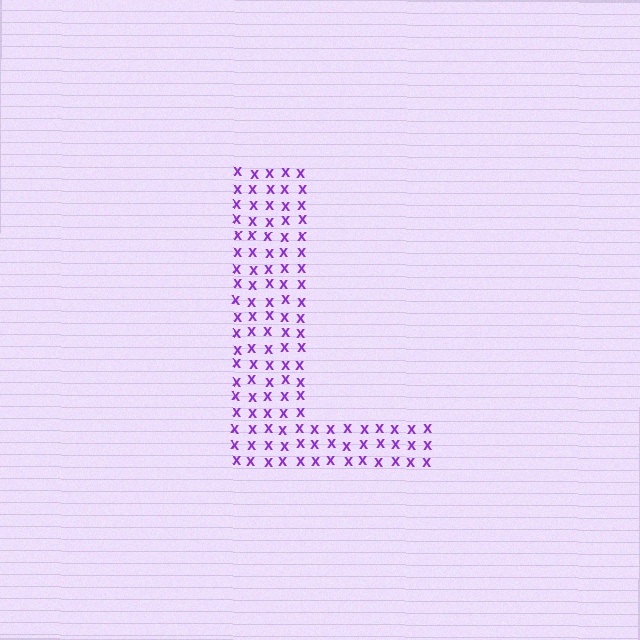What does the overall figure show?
The overall figure shows the letter L.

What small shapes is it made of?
It is made of small letter X's.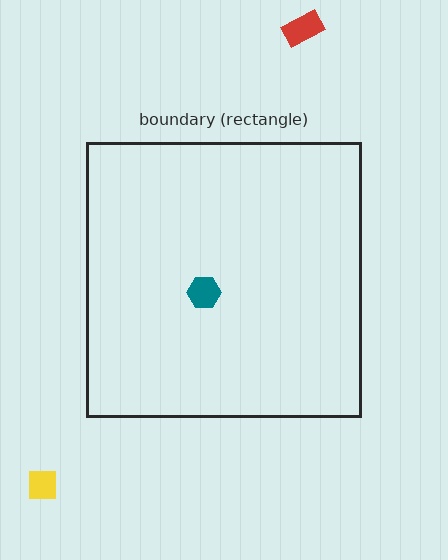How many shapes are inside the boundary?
1 inside, 2 outside.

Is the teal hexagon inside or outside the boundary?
Inside.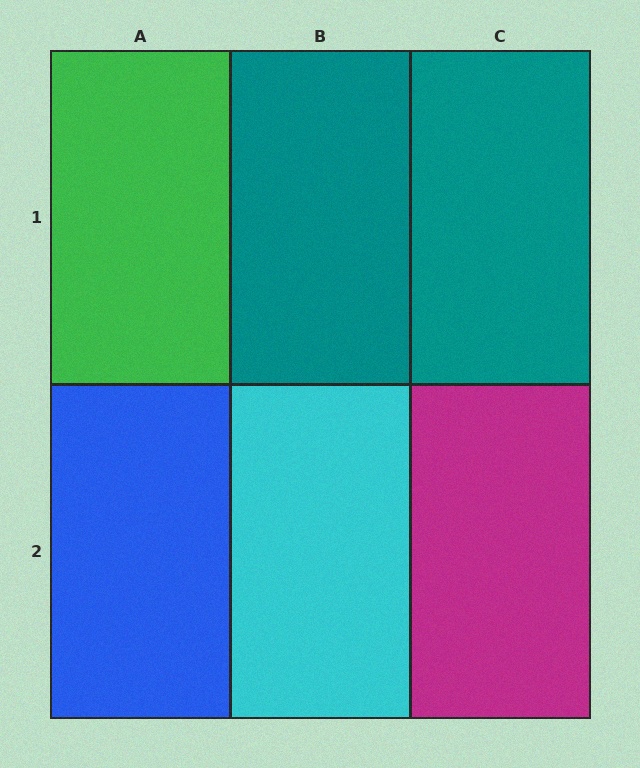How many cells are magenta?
1 cell is magenta.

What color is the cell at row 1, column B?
Teal.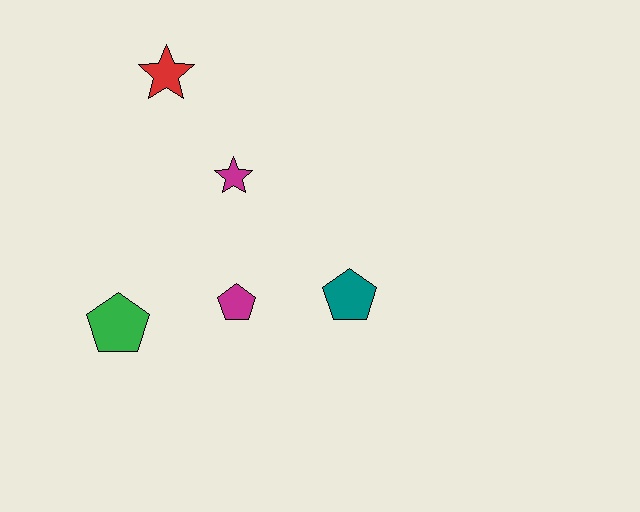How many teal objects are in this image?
There is 1 teal object.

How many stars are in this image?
There are 2 stars.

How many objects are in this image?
There are 5 objects.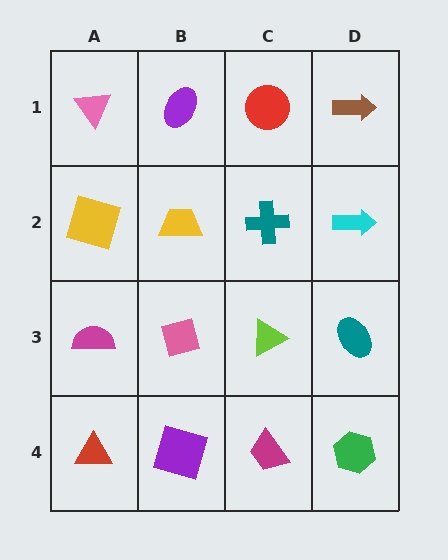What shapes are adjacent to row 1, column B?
A yellow trapezoid (row 2, column B), a pink triangle (row 1, column A), a red circle (row 1, column C).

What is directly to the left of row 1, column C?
A purple ellipse.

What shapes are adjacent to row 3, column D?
A cyan arrow (row 2, column D), a green hexagon (row 4, column D), a lime triangle (row 3, column C).